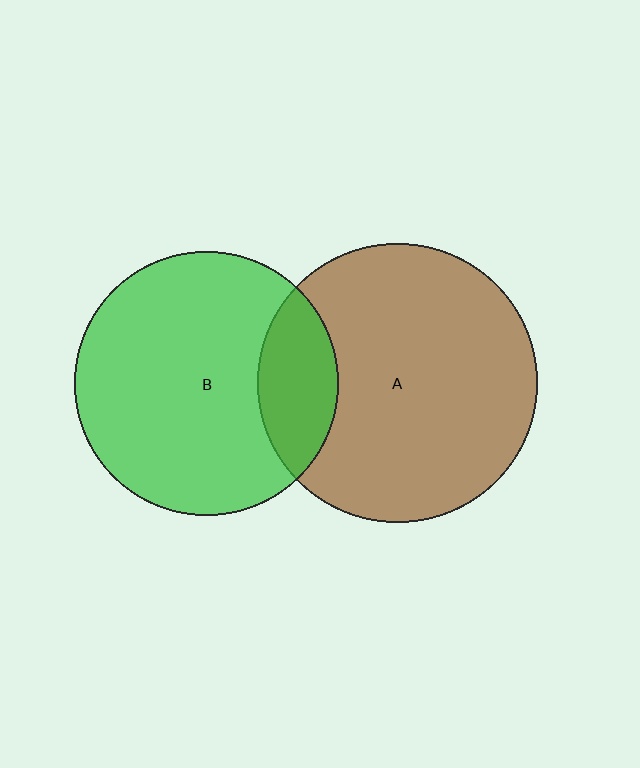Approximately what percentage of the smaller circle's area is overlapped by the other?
Approximately 20%.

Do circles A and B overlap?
Yes.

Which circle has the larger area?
Circle A (brown).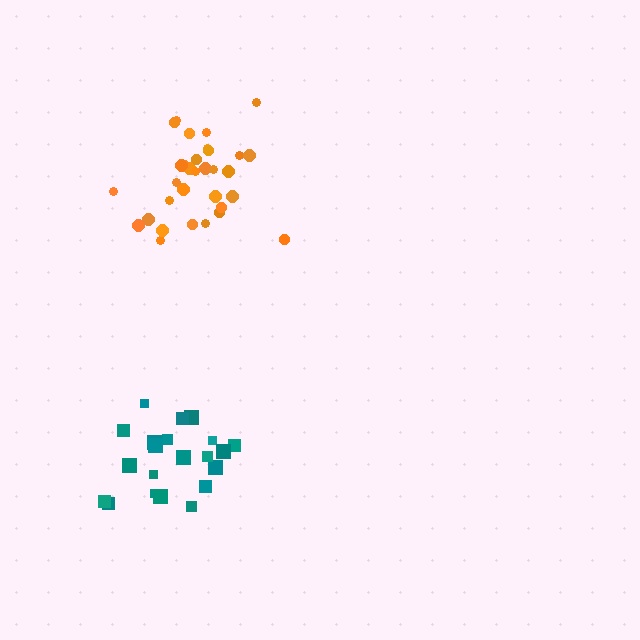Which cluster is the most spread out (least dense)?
Teal.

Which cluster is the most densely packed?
Orange.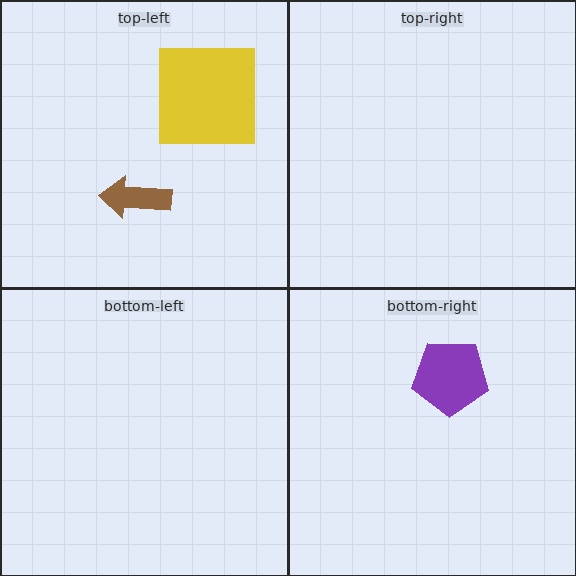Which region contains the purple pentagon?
The bottom-right region.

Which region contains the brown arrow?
The top-left region.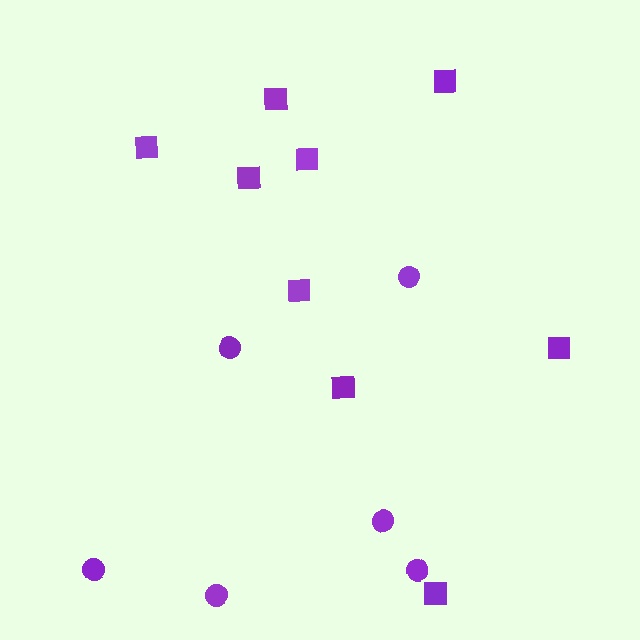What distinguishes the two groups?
There are 2 groups: one group of circles (6) and one group of squares (9).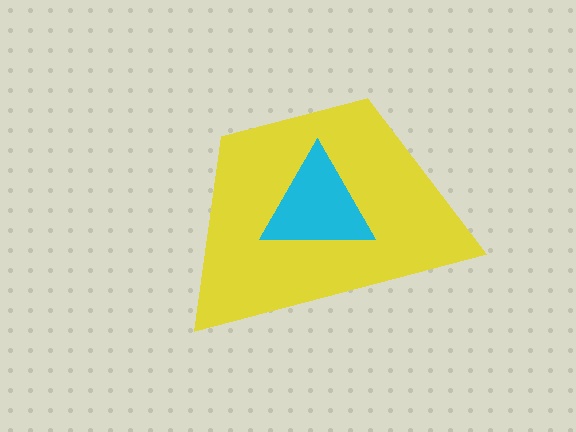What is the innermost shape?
The cyan triangle.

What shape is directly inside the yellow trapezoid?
The cyan triangle.